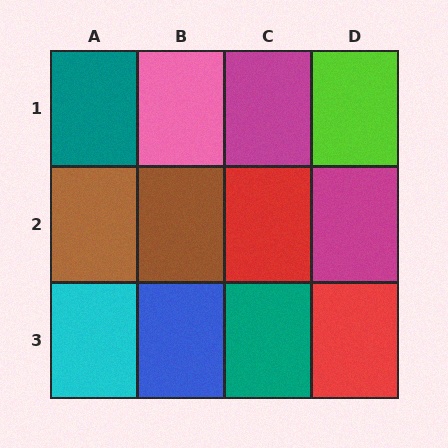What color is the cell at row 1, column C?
Magenta.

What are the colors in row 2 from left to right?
Brown, brown, red, magenta.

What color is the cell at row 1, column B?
Pink.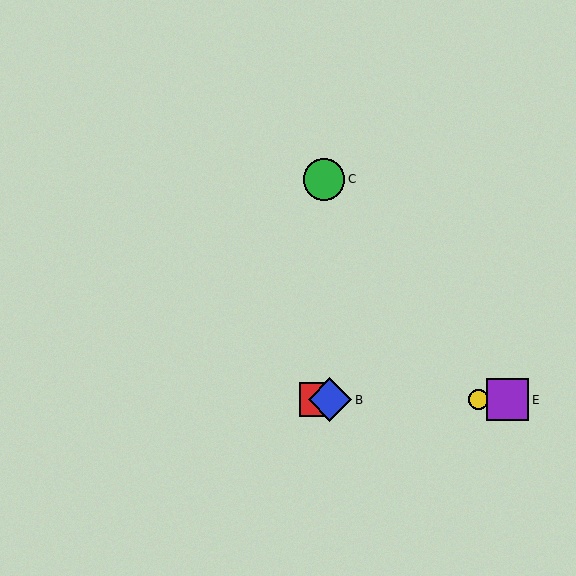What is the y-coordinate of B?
Object B is at y≈400.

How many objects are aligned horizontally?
4 objects (A, B, D, E) are aligned horizontally.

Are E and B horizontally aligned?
Yes, both are at y≈400.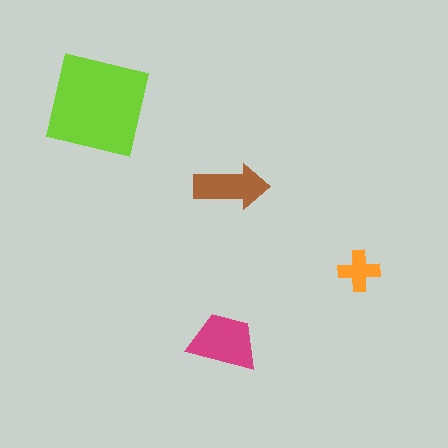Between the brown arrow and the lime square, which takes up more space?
The lime square.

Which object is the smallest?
The orange cross.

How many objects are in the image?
There are 4 objects in the image.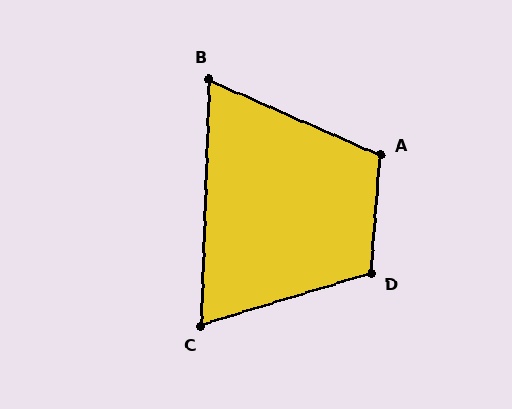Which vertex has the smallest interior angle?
B, at approximately 68 degrees.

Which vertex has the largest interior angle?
D, at approximately 112 degrees.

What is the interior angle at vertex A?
Approximately 109 degrees (obtuse).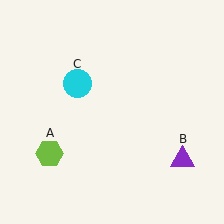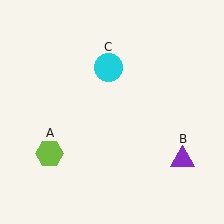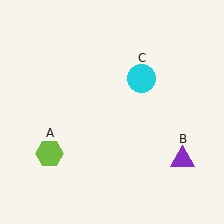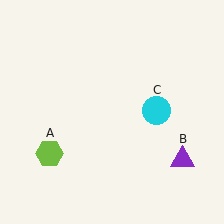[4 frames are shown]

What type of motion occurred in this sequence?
The cyan circle (object C) rotated clockwise around the center of the scene.